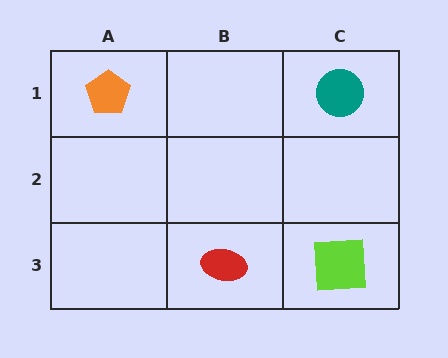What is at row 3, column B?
A red ellipse.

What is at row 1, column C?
A teal circle.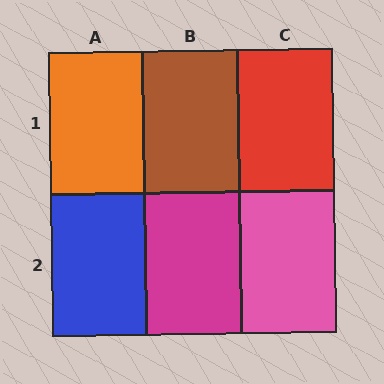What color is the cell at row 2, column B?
Magenta.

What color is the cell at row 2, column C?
Pink.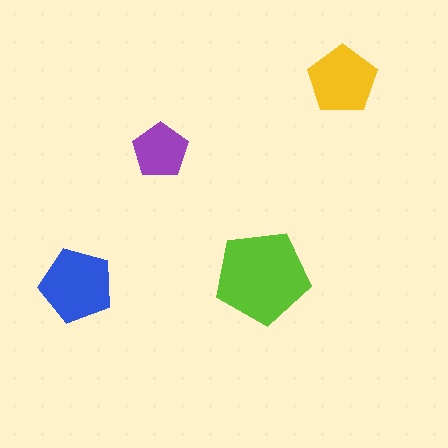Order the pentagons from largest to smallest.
the lime one, the blue one, the yellow one, the purple one.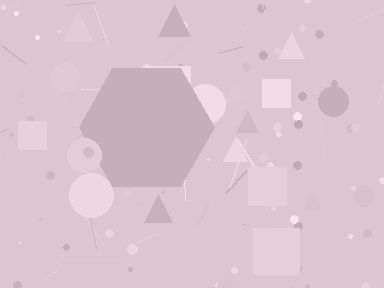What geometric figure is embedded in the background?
A hexagon is embedded in the background.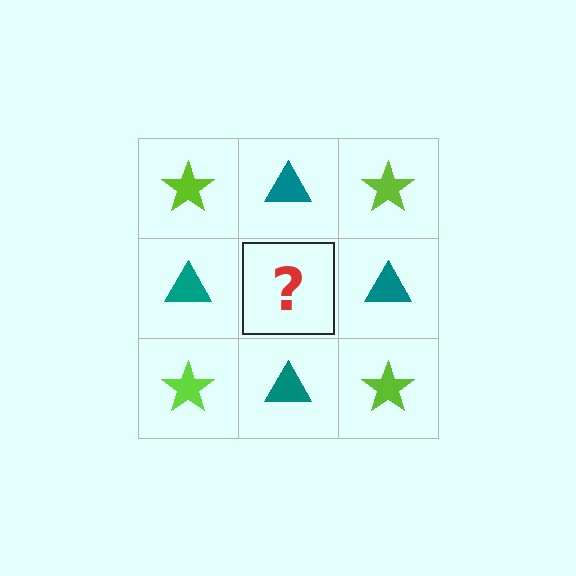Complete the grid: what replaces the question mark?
The question mark should be replaced with a lime star.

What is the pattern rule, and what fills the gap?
The rule is that it alternates lime star and teal triangle in a checkerboard pattern. The gap should be filled with a lime star.